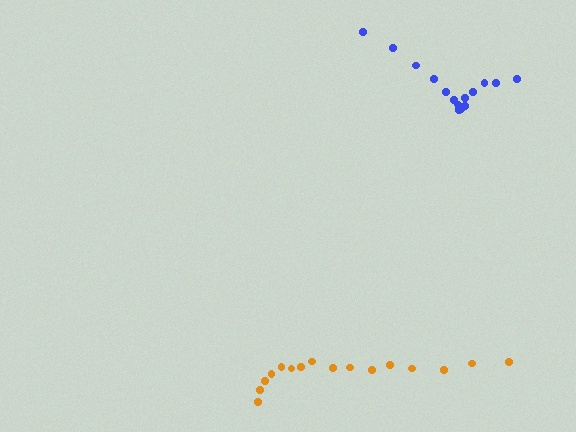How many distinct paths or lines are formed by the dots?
There are 2 distinct paths.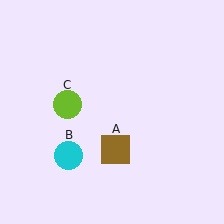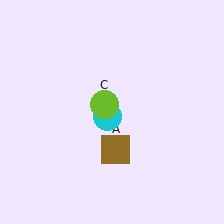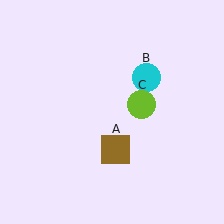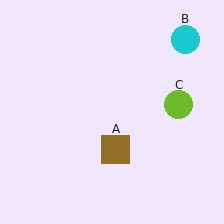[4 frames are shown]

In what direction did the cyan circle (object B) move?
The cyan circle (object B) moved up and to the right.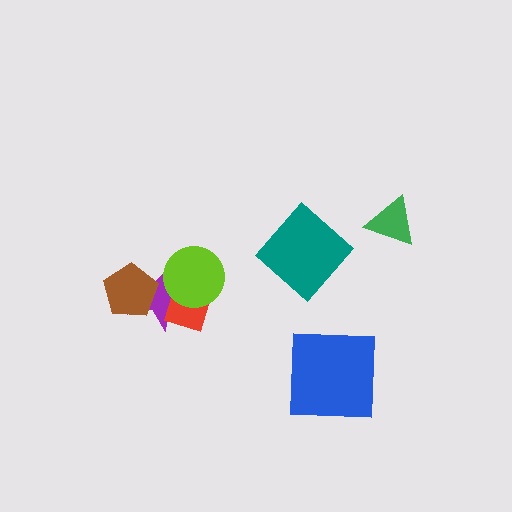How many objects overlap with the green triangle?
0 objects overlap with the green triangle.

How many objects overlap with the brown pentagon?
1 object overlaps with the brown pentagon.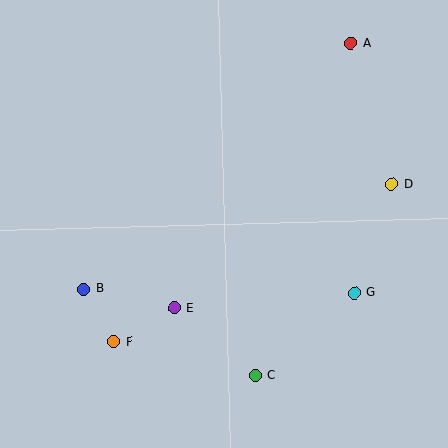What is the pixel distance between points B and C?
The distance between B and C is 192 pixels.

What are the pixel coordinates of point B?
Point B is at (84, 289).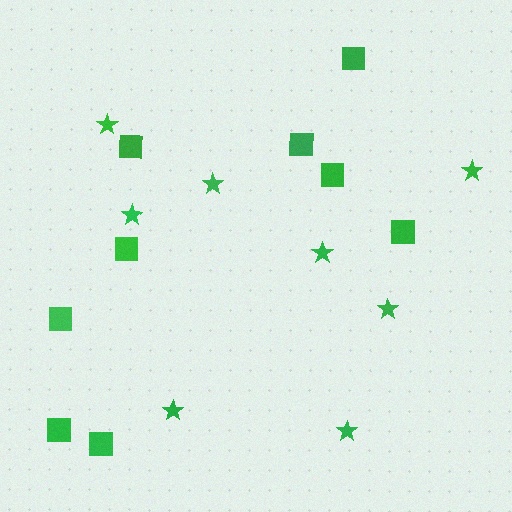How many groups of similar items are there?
There are 2 groups: one group of stars (8) and one group of squares (9).